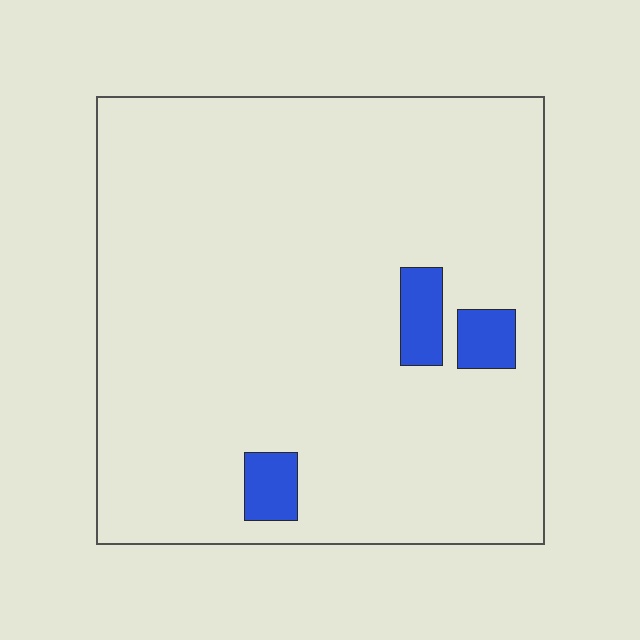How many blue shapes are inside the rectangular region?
3.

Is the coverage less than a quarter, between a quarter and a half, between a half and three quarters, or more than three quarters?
Less than a quarter.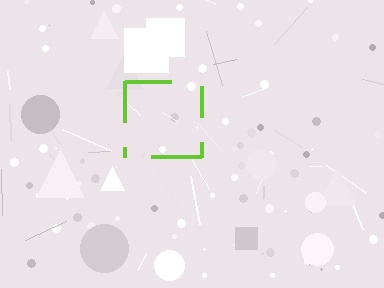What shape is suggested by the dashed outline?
The dashed outline suggests a square.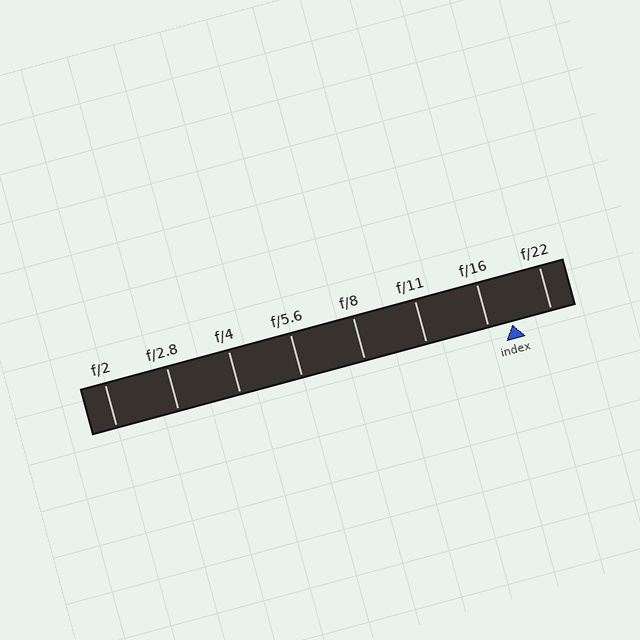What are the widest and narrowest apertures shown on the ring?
The widest aperture shown is f/2 and the narrowest is f/22.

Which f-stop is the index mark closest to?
The index mark is closest to f/16.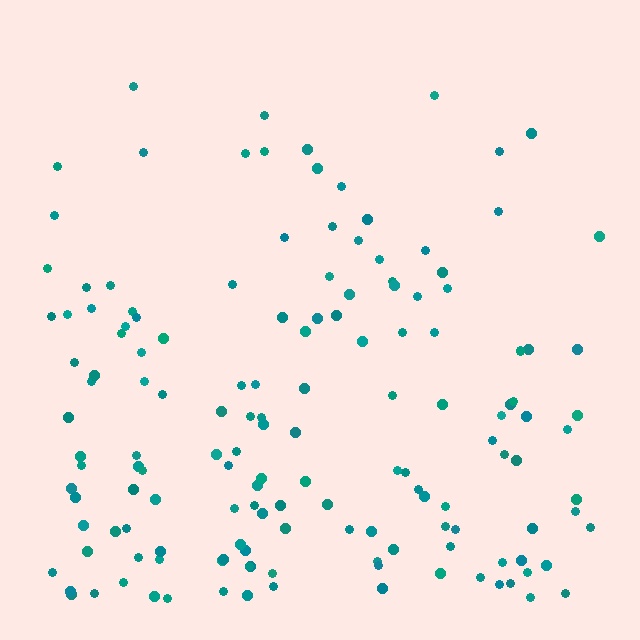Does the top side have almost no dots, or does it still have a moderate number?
Still a moderate number, just noticeably fewer than the bottom.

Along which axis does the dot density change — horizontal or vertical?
Vertical.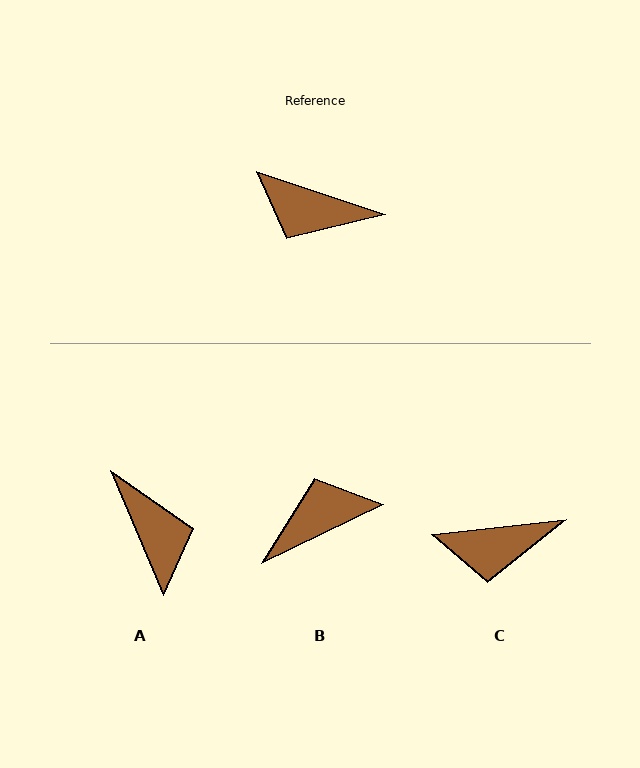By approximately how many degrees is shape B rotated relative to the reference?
Approximately 136 degrees clockwise.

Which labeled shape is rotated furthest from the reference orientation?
B, about 136 degrees away.